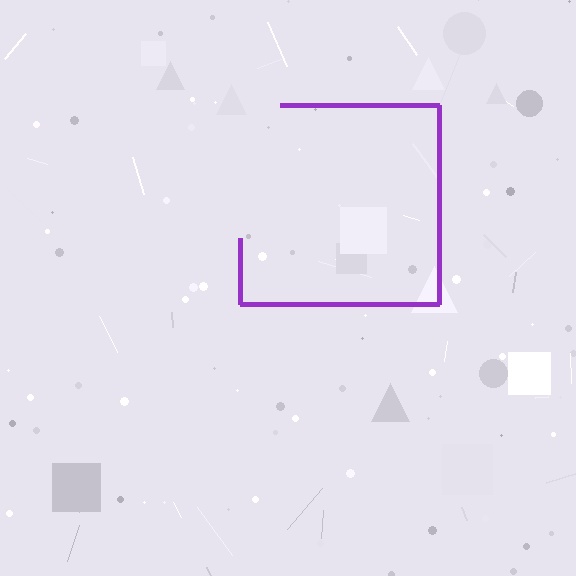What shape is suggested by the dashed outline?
The dashed outline suggests a square.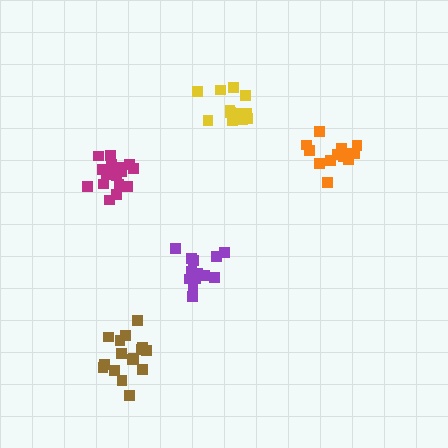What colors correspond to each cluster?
The clusters are colored: purple, yellow, brown, orange, magenta.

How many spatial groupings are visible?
There are 5 spatial groupings.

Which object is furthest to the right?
The orange cluster is rightmost.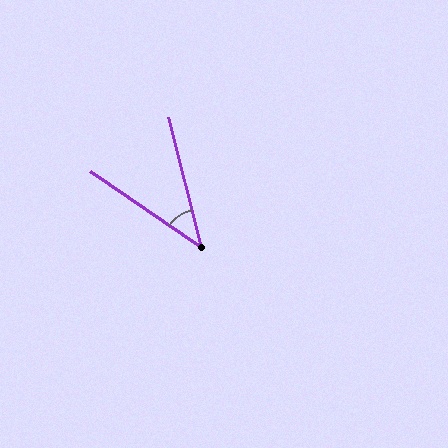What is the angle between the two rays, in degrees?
Approximately 41 degrees.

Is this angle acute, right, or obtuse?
It is acute.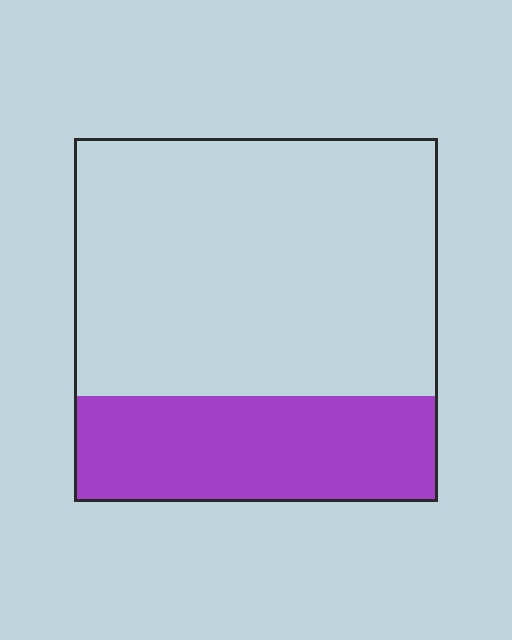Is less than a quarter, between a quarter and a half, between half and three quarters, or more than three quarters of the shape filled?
Between a quarter and a half.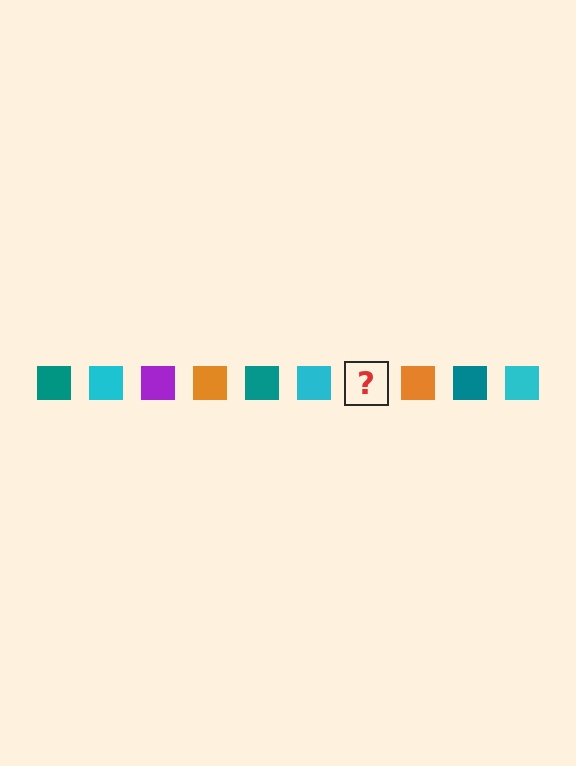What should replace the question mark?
The question mark should be replaced with a purple square.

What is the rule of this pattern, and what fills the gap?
The rule is that the pattern cycles through teal, cyan, purple, orange squares. The gap should be filled with a purple square.